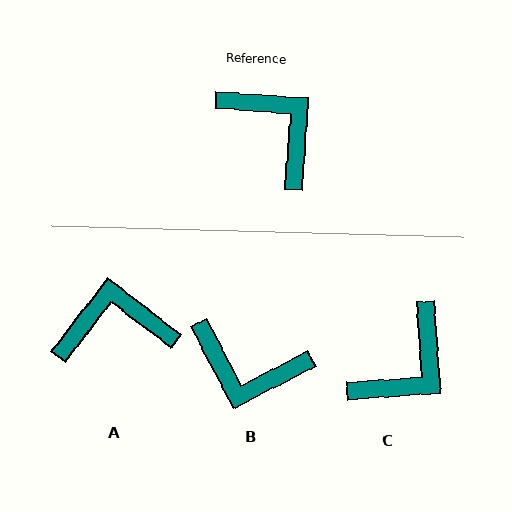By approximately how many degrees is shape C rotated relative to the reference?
Approximately 82 degrees clockwise.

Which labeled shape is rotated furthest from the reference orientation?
B, about 148 degrees away.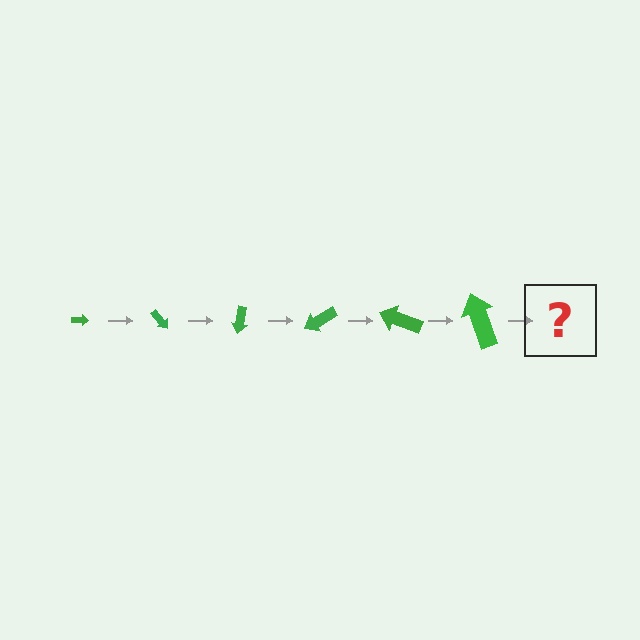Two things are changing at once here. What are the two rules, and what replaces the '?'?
The two rules are that the arrow grows larger each step and it rotates 50 degrees each step. The '?' should be an arrow, larger than the previous one and rotated 300 degrees from the start.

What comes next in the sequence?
The next element should be an arrow, larger than the previous one and rotated 300 degrees from the start.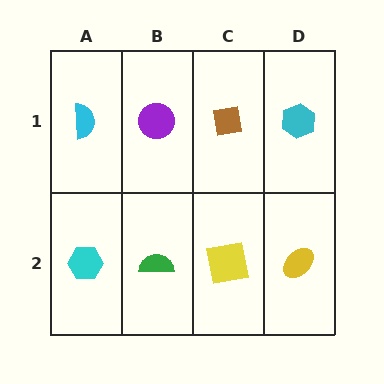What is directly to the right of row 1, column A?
A purple circle.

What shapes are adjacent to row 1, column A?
A cyan hexagon (row 2, column A), a purple circle (row 1, column B).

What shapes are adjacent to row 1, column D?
A yellow ellipse (row 2, column D), a brown square (row 1, column C).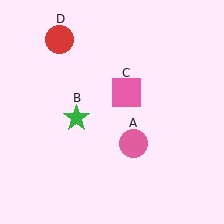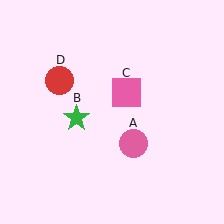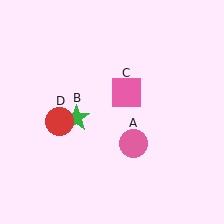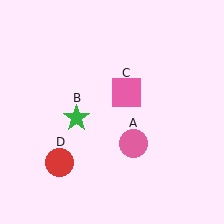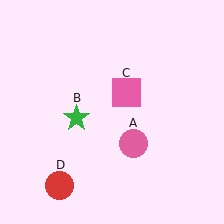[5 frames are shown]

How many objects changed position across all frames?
1 object changed position: red circle (object D).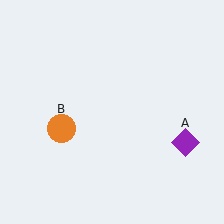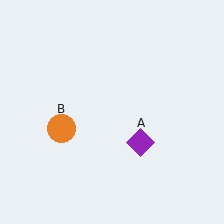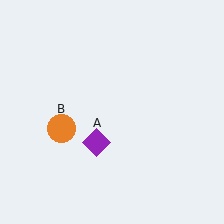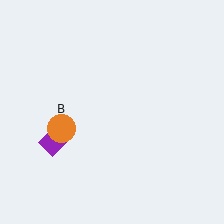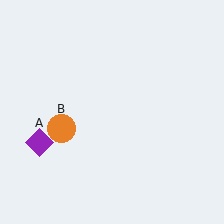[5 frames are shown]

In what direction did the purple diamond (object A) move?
The purple diamond (object A) moved left.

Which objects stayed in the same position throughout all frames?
Orange circle (object B) remained stationary.